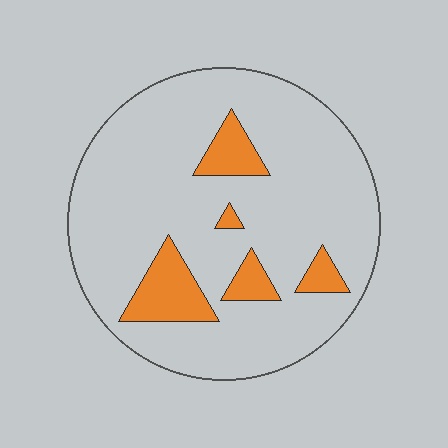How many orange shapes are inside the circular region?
5.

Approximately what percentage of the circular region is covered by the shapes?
Approximately 15%.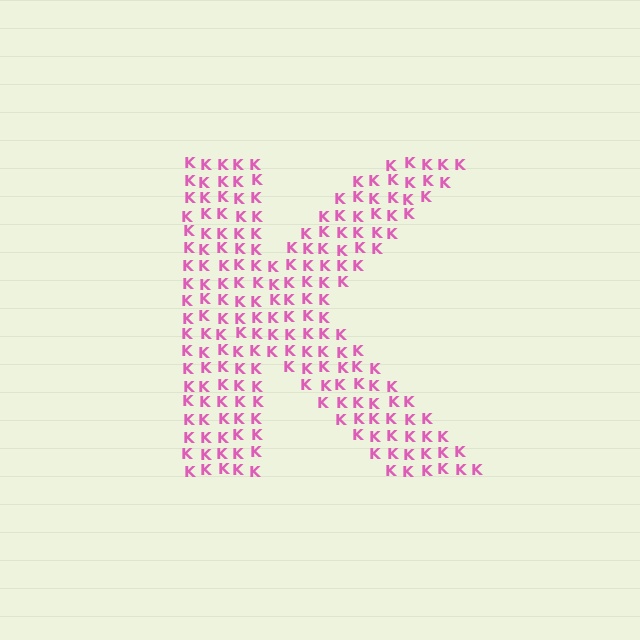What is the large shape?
The large shape is the letter K.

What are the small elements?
The small elements are letter K's.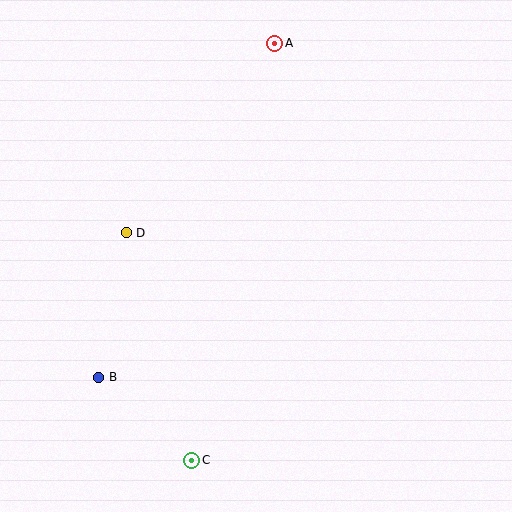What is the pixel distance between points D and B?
The distance between D and B is 147 pixels.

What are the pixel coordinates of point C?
Point C is at (192, 460).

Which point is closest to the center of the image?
Point D at (126, 233) is closest to the center.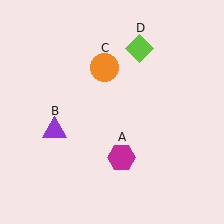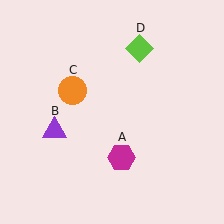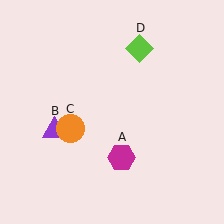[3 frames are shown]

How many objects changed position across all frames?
1 object changed position: orange circle (object C).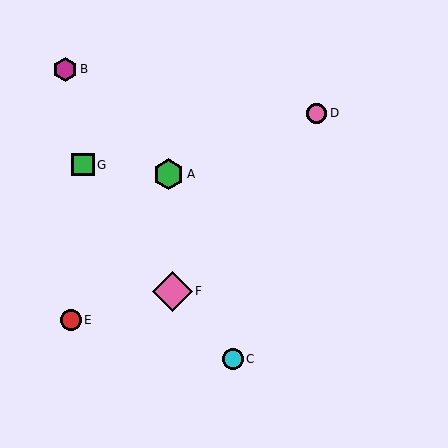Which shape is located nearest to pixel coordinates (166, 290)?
The pink diamond (labeled F) at (173, 291) is nearest to that location.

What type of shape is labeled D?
Shape D is a pink circle.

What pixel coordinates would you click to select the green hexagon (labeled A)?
Click at (169, 174) to select the green hexagon A.